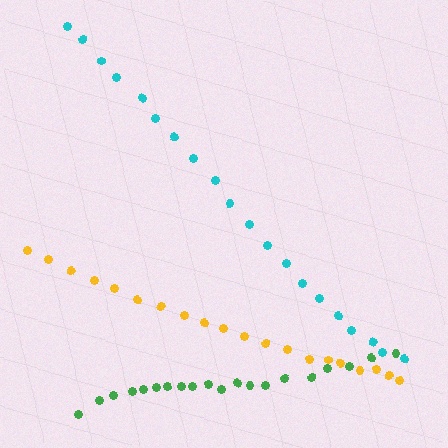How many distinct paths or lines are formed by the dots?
There are 3 distinct paths.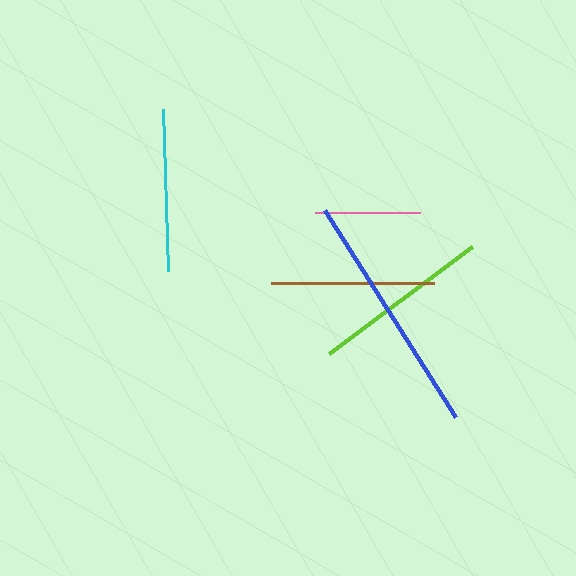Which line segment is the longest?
The blue line is the longest at approximately 245 pixels.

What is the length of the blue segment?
The blue segment is approximately 245 pixels long.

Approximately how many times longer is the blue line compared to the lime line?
The blue line is approximately 1.4 times the length of the lime line.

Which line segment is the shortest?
The pink line is the shortest at approximately 105 pixels.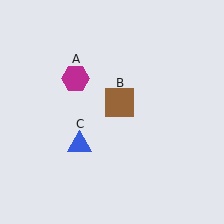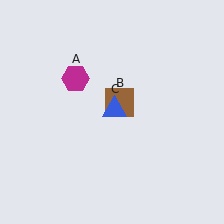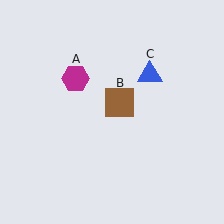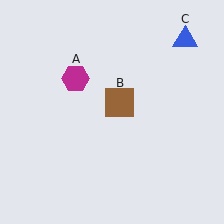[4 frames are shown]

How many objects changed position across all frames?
1 object changed position: blue triangle (object C).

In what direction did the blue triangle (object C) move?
The blue triangle (object C) moved up and to the right.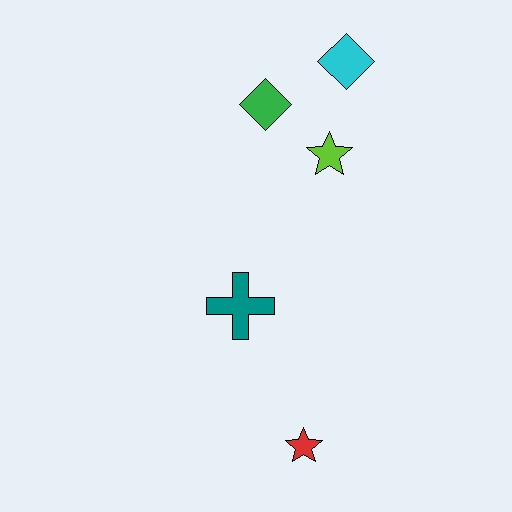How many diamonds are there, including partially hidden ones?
There are 2 diamonds.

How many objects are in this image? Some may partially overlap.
There are 5 objects.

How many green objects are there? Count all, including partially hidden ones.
There is 1 green object.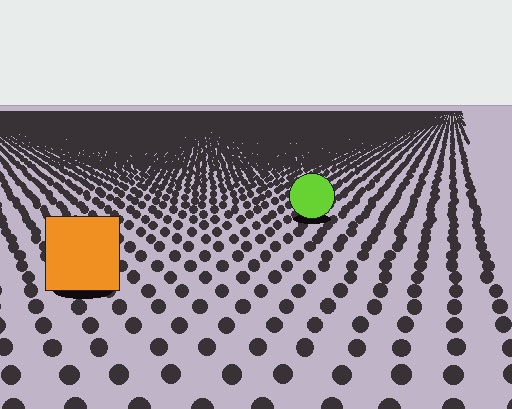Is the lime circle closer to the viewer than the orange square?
No. The orange square is closer — you can tell from the texture gradient: the ground texture is coarser near it.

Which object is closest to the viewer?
The orange square is closest. The texture marks near it are larger and more spread out.